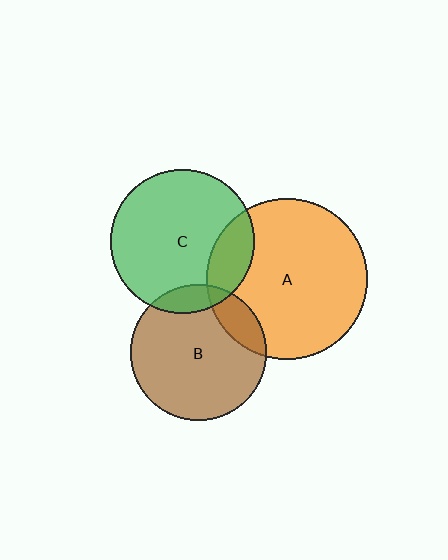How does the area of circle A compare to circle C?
Approximately 1.3 times.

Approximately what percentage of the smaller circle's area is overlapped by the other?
Approximately 15%.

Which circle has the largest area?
Circle A (orange).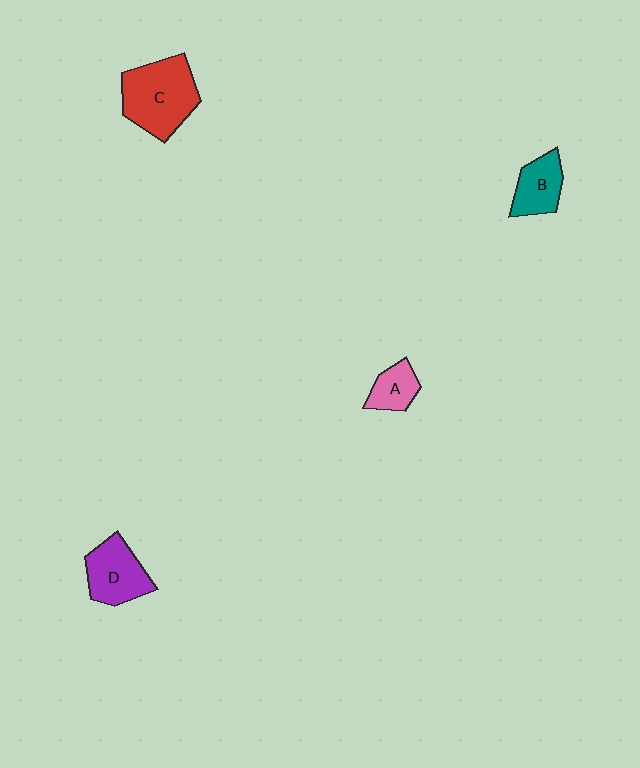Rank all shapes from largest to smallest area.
From largest to smallest: C (red), D (purple), B (teal), A (pink).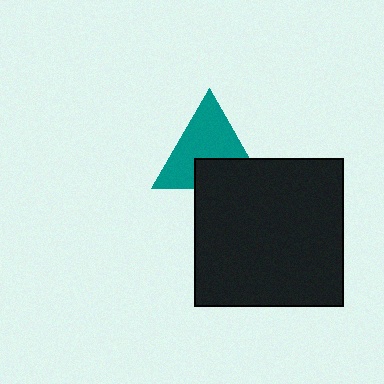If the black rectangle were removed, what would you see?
You would see the complete teal triangle.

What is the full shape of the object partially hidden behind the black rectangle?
The partially hidden object is a teal triangle.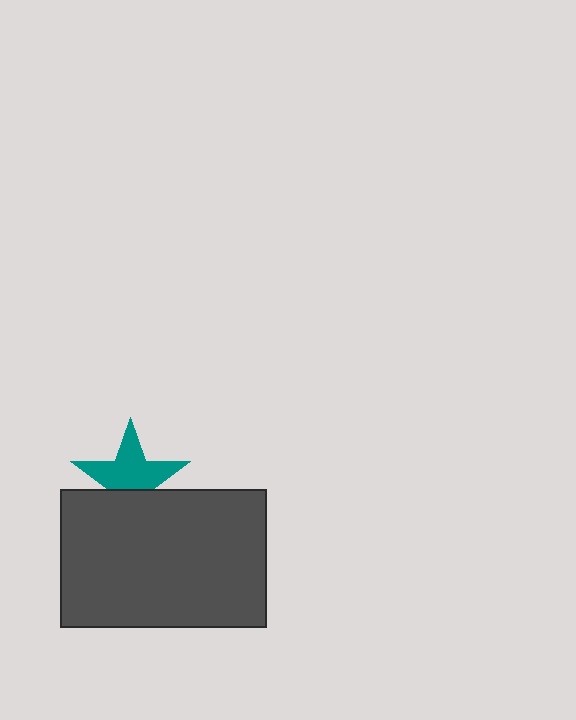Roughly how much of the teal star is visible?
About half of it is visible (roughly 65%).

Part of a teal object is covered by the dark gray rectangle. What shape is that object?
It is a star.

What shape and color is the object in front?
The object in front is a dark gray rectangle.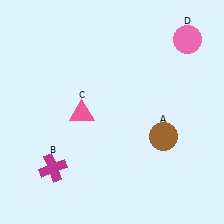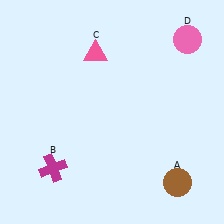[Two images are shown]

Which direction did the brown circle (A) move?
The brown circle (A) moved down.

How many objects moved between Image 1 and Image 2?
2 objects moved between the two images.